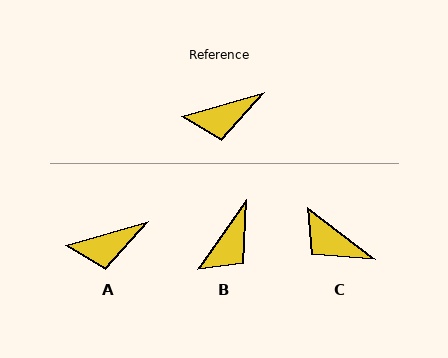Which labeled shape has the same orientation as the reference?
A.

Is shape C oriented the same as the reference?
No, it is off by about 53 degrees.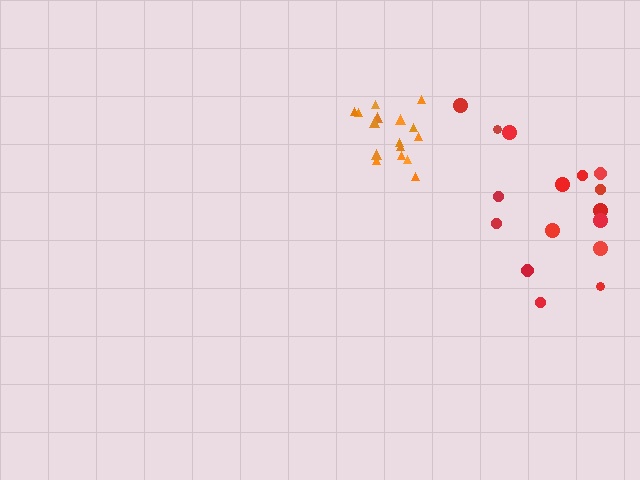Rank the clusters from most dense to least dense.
orange, red.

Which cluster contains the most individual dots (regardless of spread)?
Red (16).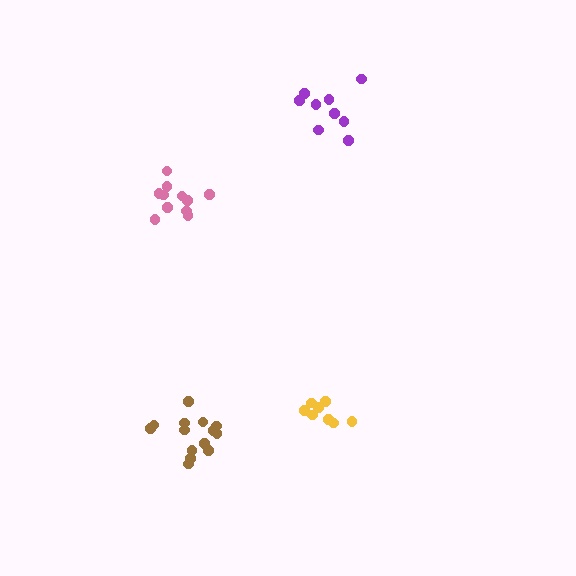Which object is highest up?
The purple cluster is topmost.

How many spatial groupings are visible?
There are 4 spatial groupings.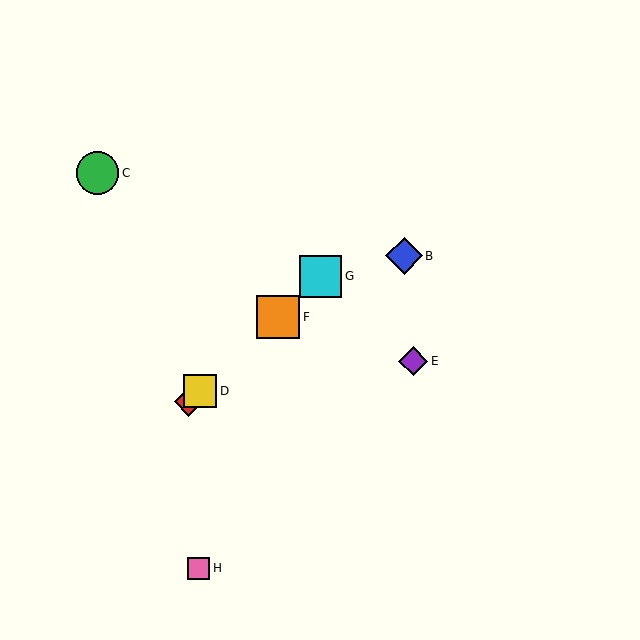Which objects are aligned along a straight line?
Objects A, D, F, G are aligned along a straight line.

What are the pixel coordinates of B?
Object B is at (404, 256).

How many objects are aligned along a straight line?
4 objects (A, D, F, G) are aligned along a straight line.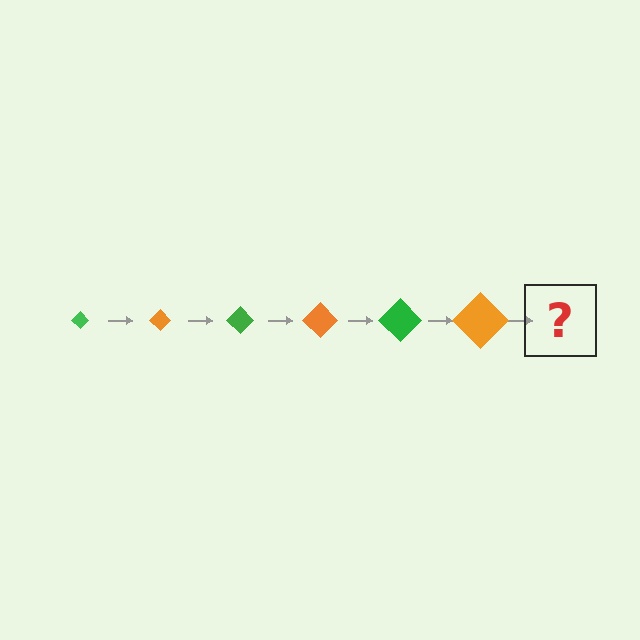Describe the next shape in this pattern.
It should be a green diamond, larger than the previous one.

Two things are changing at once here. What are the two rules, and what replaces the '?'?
The two rules are that the diamond grows larger each step and the color cycles through green and orange. The '?' should be a green diamond, larger than the previous one.